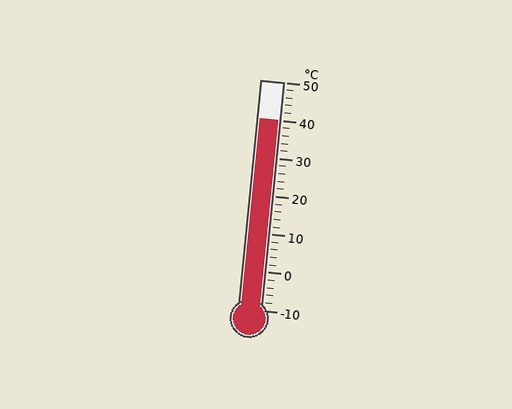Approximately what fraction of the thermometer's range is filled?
The thermometer is filled to approximately 85% of its range.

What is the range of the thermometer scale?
The thermometer scale ranges from -10°C to 50°C.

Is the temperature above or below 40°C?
The temperature is at 40°C.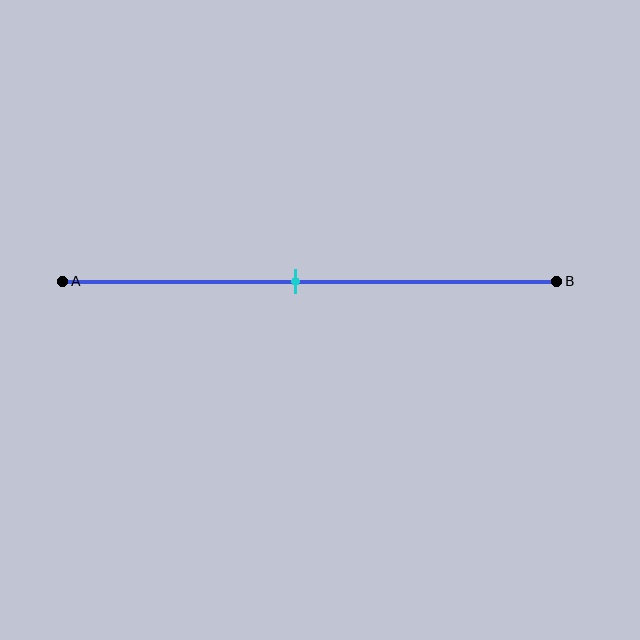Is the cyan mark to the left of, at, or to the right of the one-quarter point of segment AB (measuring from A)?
The cyan mark is to the right of the one-quarter point of segment AB.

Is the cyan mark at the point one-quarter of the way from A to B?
No, the mark is at about 45% from A, not at the 25% one-quarter point.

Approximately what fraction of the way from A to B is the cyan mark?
The cyan mark is approximately 45% of the way from A to B.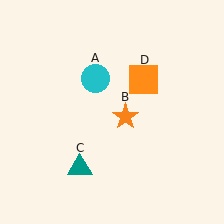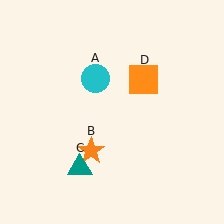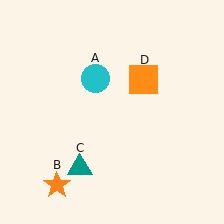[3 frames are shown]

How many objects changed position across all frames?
1 object changed position: orange star (object B).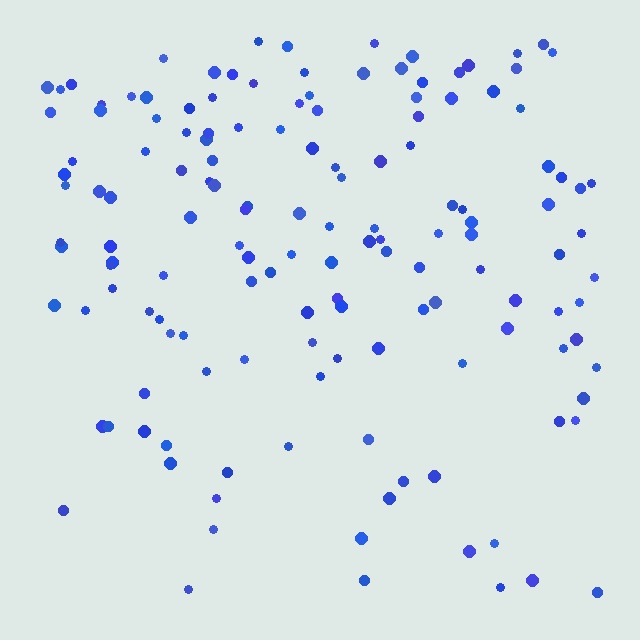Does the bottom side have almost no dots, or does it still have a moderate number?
Still a moderate number, just noticeably fewer than the top.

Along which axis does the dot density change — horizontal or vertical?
Vertical.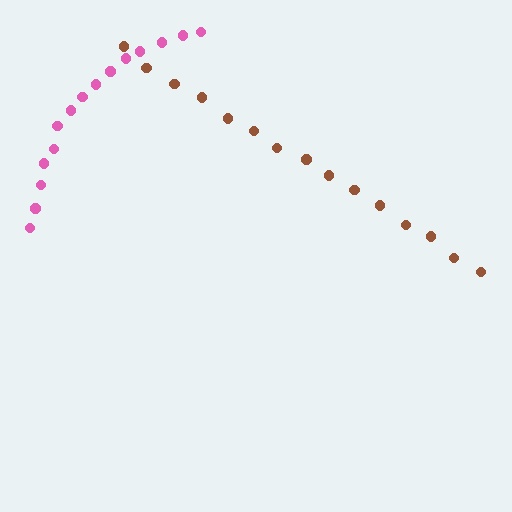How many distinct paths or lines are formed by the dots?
There are 2 distinct paths.